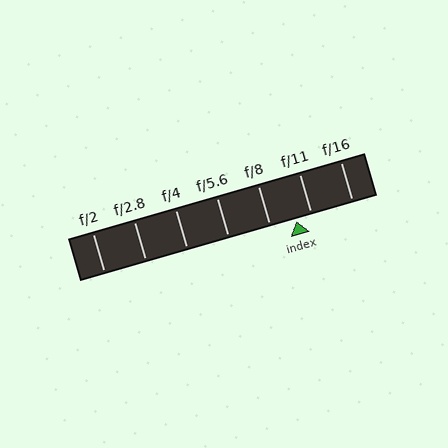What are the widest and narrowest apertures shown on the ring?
The widest aperture shown is f/2 and the narrowest is f/16.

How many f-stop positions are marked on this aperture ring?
There are 7 f-stop positions marked.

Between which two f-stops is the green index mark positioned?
The index mark is between f/8 and f/11.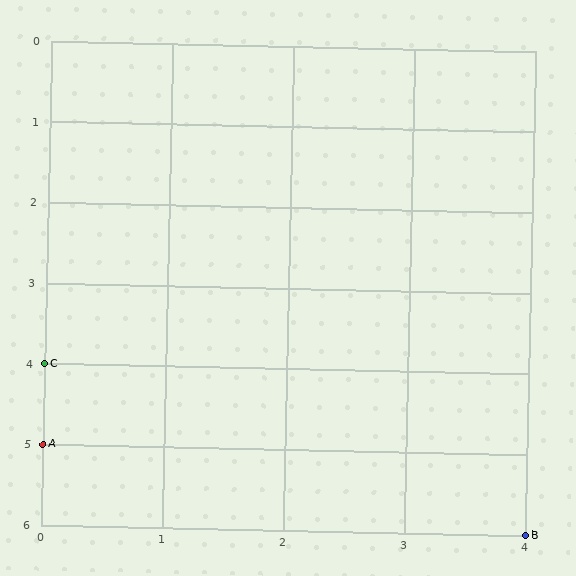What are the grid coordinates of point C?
Point C is at grid coordinates (0, 4).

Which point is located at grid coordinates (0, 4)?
Point C is at (0, 4).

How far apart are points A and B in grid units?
Points A and B are 4 columns and 1 row apart (about 4.1 grid units diagonally).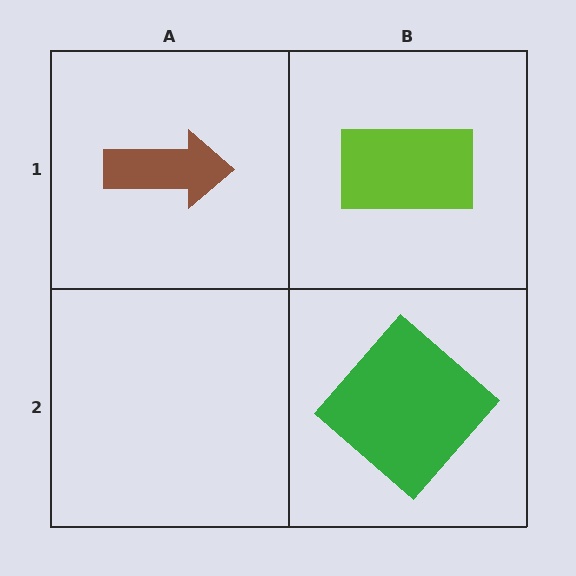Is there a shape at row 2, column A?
No, that cell is empty.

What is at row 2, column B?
A green diamond.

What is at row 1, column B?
A lime rectangle.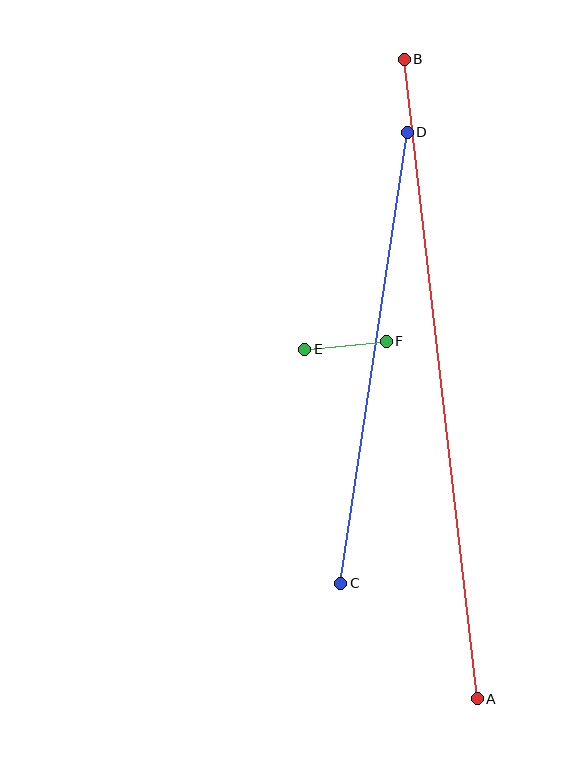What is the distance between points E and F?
The distance is approximately 82 pixels.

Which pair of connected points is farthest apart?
Points A and B are farthest apart.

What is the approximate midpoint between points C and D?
The midpoint is at approximately (374, 358) pixels.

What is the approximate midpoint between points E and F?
The midpoint is at approximately (345, 345) pixels.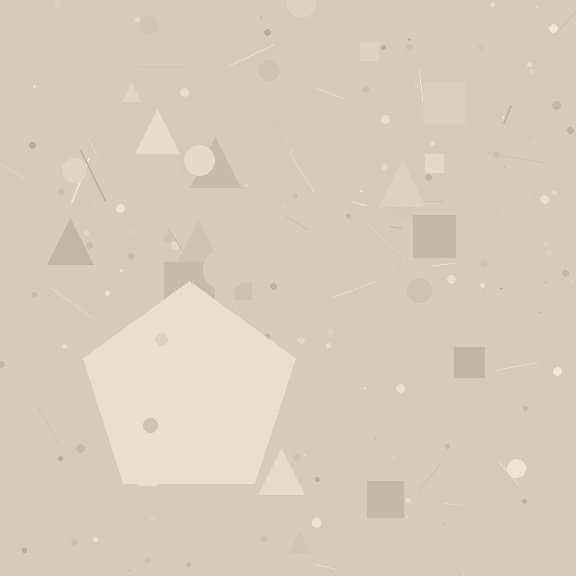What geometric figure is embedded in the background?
A pentagon is embedded in the background.